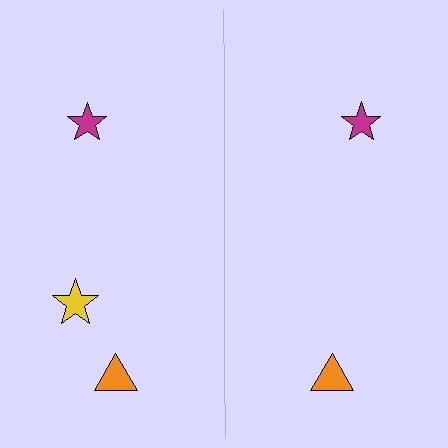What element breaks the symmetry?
A yellow star is missing from the right side.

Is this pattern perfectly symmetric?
No, the pattern is not perfectly symmetric. A yellow star is missing from the right side.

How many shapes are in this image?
There are 5 shapes in this image.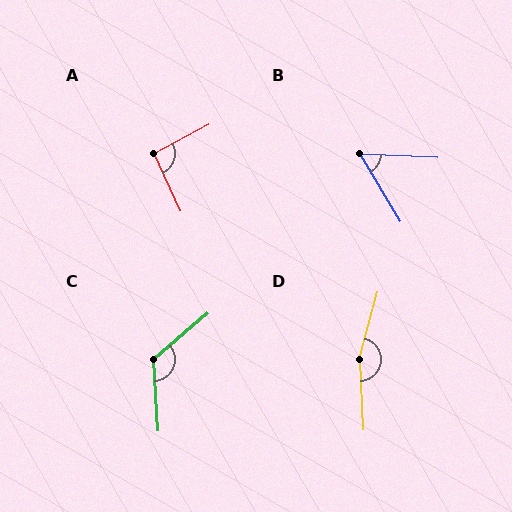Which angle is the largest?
D, at approximately 162 degrees.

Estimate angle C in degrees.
Approximately 127 degrees.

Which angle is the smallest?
B, at approximately 57 degrees.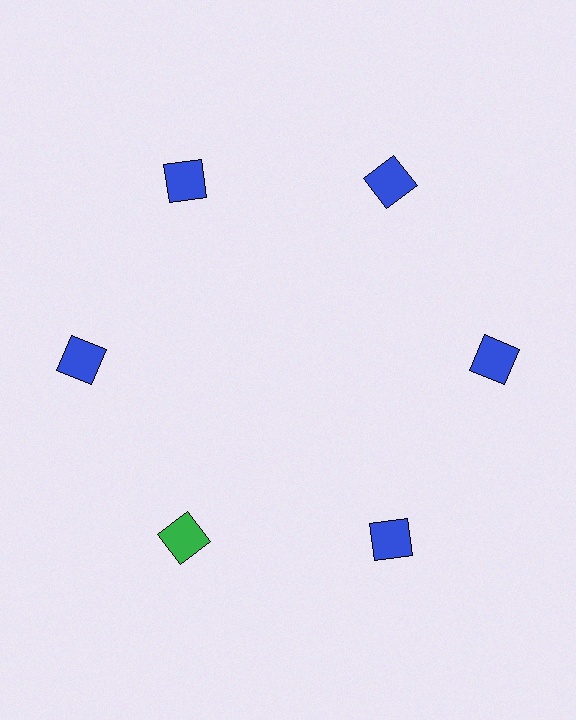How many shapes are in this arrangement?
There are 6 shapes arranged in a ring pattern.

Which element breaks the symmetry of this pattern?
The green square at roughly the 7 o'clock position breaks the symmetry. All other shapes are blue squares.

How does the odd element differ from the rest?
It has a different color: green instead of blue.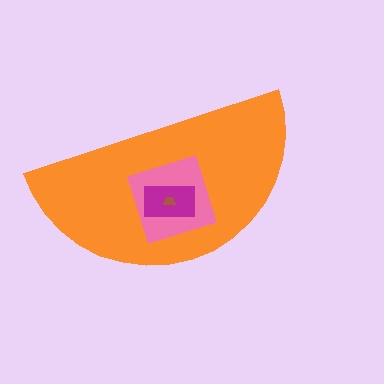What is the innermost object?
The brown trapezoid.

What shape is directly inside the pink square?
The magenta rectangle.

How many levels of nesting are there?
4.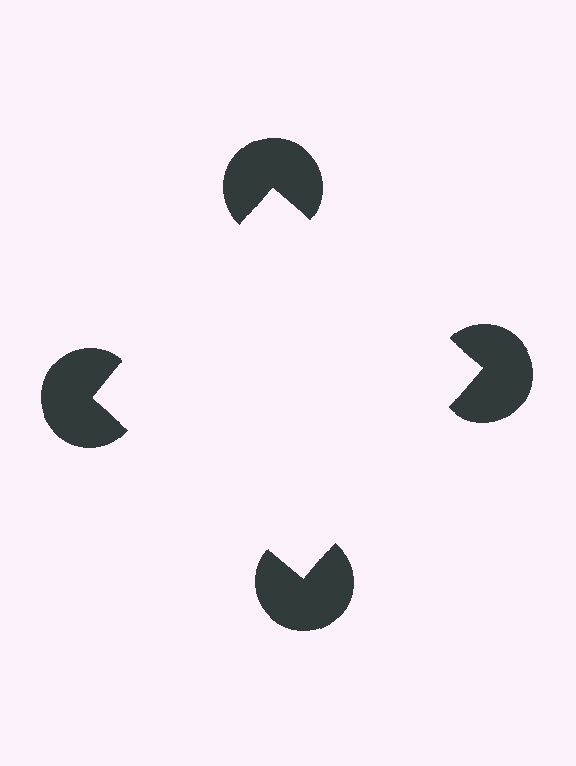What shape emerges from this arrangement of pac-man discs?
An illusory square — its edges are inferred from the aligned wedge cuts in the pac-man discs, not physically drawn.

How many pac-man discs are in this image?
There are 4 — one at each vertex of the illusory square.